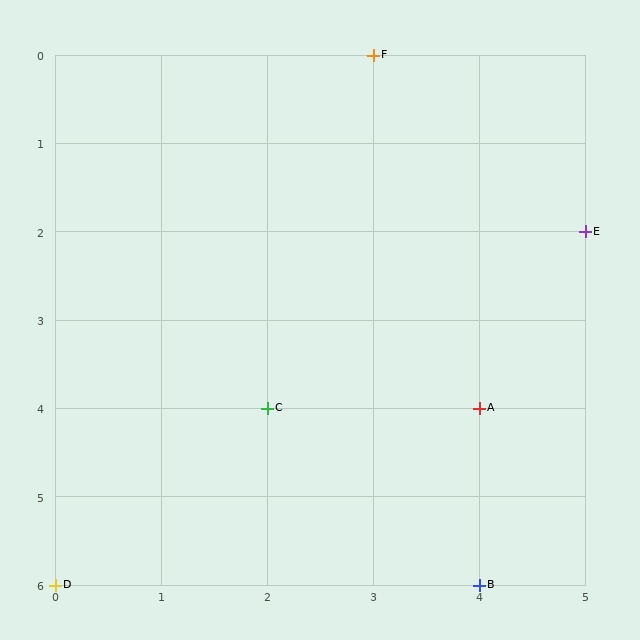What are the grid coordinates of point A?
Point A is at grid coordinates (4, 4).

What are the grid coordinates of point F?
Point F is at grid coordinates (3, 0).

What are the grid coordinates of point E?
Point E is at grid coordinates (5, 2).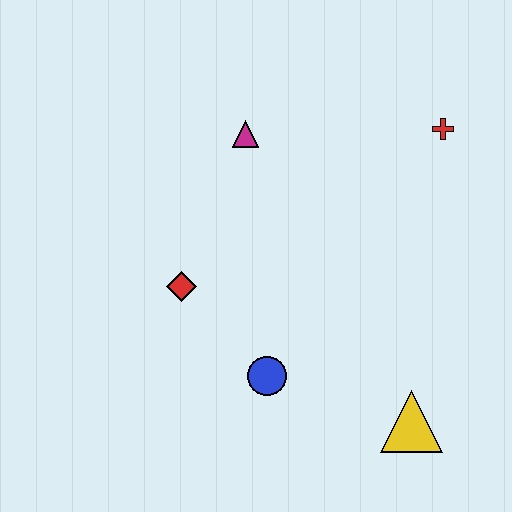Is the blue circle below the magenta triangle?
Yes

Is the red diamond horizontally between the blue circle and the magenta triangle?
No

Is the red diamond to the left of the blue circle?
Yes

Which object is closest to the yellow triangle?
The blue circle is closest to the yellow triangle.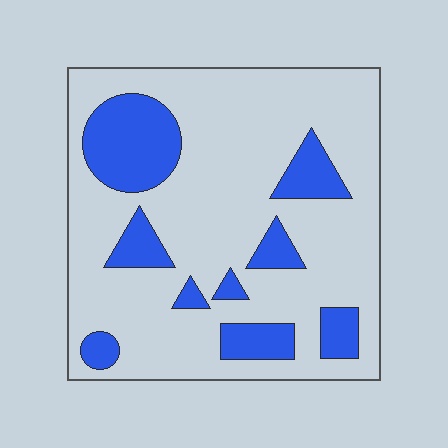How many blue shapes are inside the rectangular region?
9.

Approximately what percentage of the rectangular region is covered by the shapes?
Approximately 25%.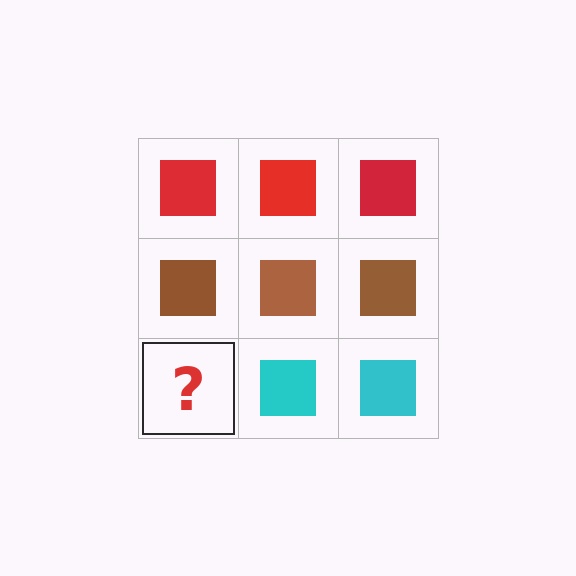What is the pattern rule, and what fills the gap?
The rule is that each row has a consistent color. The gap should be filled with a cyan square.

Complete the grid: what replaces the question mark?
The question mark should be replaced with a cyan square.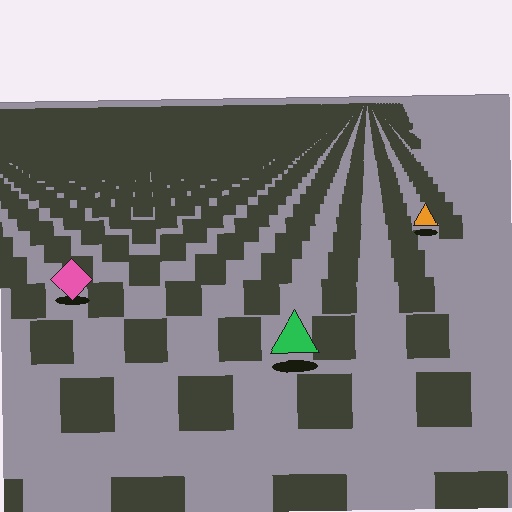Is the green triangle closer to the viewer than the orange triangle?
Yes. The green triangle is closer — you can tell from the texture gradient: the ground texture is coarser near it.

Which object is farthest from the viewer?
The orange triangle is farthest from the viewer. It appears smaller and the ground texture around it is denser.